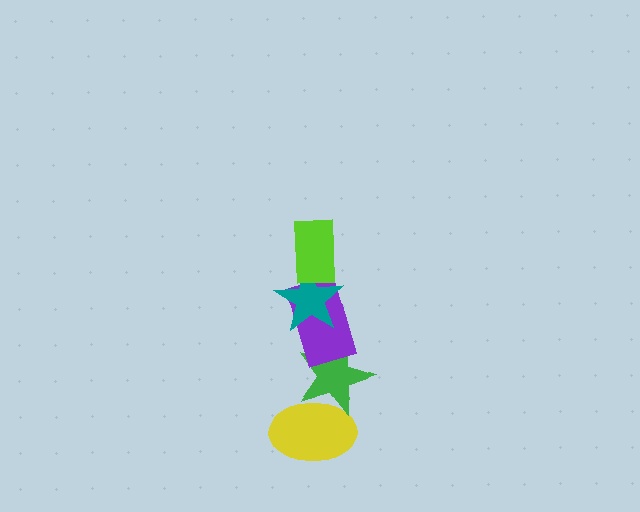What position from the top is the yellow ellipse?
The yellow ellipse is 5th from the top.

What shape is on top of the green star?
The purple rectangle is on top of the green star.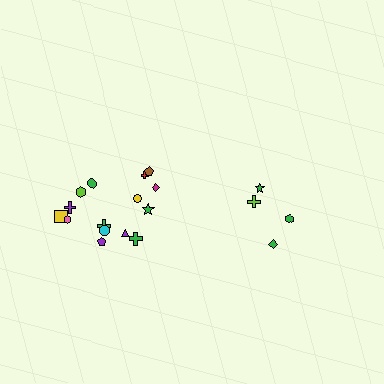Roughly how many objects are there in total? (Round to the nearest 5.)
Roughly 20 objects in total.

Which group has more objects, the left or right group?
The left group.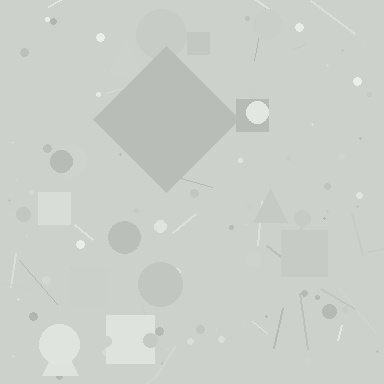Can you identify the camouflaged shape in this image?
The camouflaged shape is a diamond.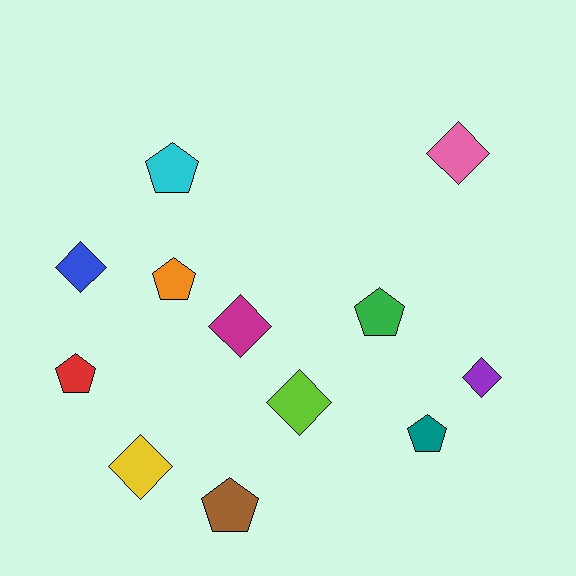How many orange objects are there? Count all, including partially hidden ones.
There is 1 orange object.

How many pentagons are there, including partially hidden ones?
There are 6 pentagons.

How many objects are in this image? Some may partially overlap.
There are 12 objects.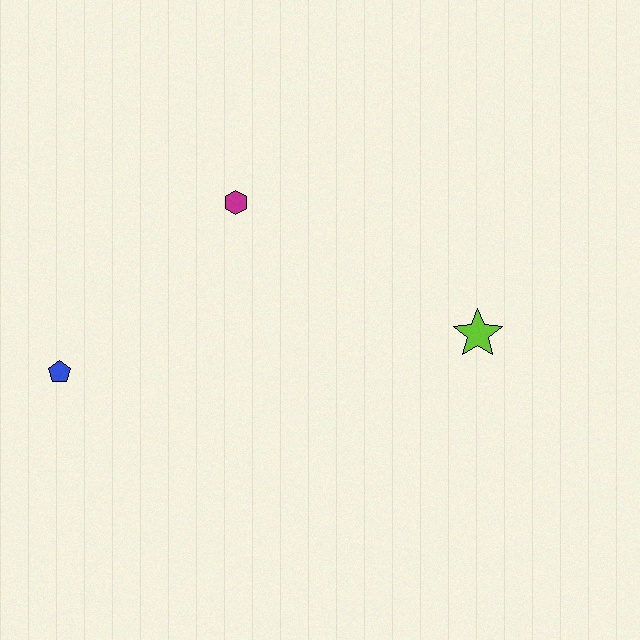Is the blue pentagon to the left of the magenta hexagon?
Yes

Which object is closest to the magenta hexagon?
The blue pentagon is closest to the magenta hexagon.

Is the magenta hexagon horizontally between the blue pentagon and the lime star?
Yes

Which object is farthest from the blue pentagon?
The lime star is farthest from the blue pentagon.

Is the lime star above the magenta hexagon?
No